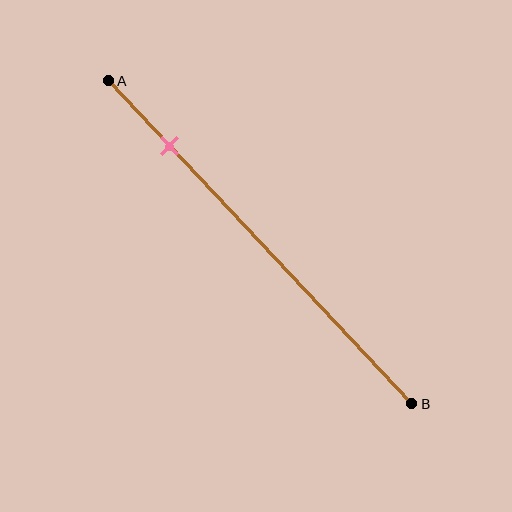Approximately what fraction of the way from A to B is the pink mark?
The pink mark is approximately 20% of the way from A to B.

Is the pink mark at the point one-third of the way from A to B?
No, the mark is at about 20% from A, not at the 33% one-third point.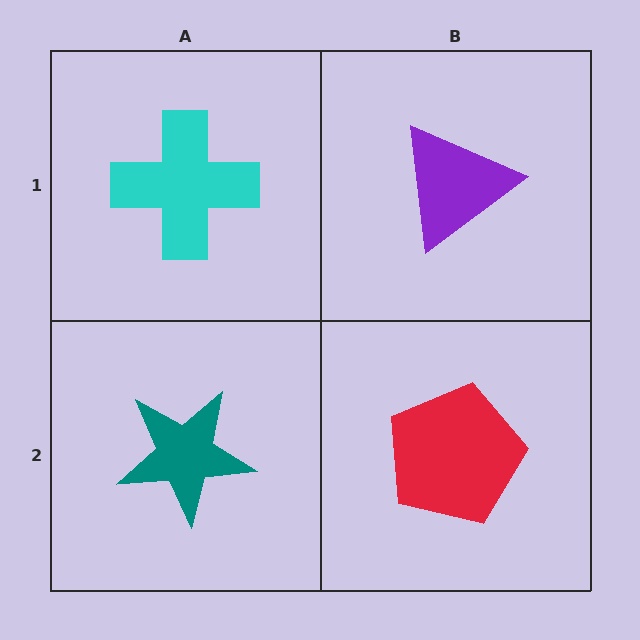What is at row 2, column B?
A red pentagon.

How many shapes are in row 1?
2 shapes.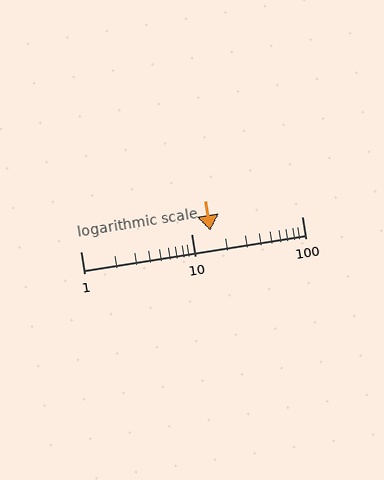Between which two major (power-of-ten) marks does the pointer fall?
The pointer is between 10 and 100.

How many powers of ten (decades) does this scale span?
The scale spans 2 decades, from 1 to 100.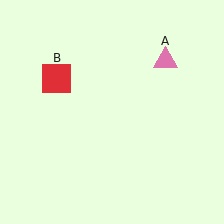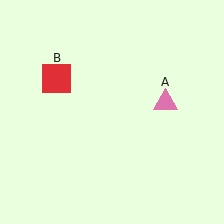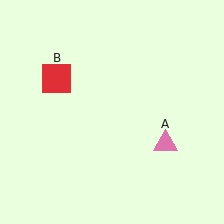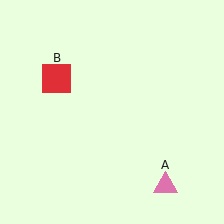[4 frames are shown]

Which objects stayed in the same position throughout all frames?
Red square (object B) remained stationary.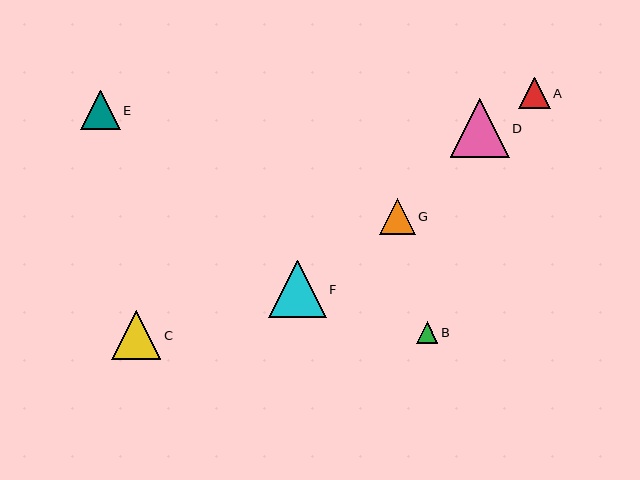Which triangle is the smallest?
Triangle B is the smallest with a size of approximately 22 pixels.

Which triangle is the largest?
Triangle D is the largest with a size of approximately 59 pixels.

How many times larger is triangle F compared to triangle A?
Triangle F is approximately 1.8 times the size of triangle A.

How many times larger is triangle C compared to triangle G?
Triangle C is approximately 1.4 times the size of triangle G.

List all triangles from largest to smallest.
From largest to smallest: D, F, C, E, G, A, B.